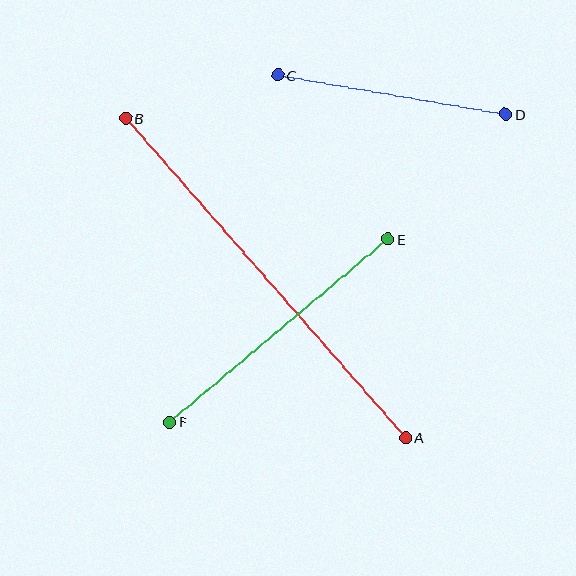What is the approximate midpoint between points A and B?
The midpoint is at approximately (266, 278) pixels.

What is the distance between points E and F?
The distance is approximately 285 pixels.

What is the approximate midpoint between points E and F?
The midpoint is at approximately (279, 331) pixels.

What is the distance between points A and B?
The distance is approximately 425 pixels.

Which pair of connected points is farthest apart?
Points A and B are farthest apart.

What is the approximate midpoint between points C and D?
The midpoint is at approximately (392, 95) pixels.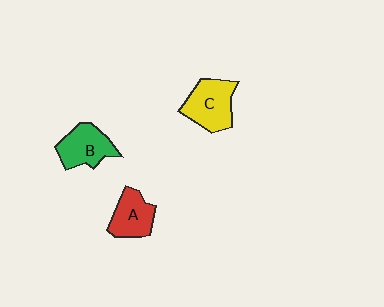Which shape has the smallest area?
Shape A (red).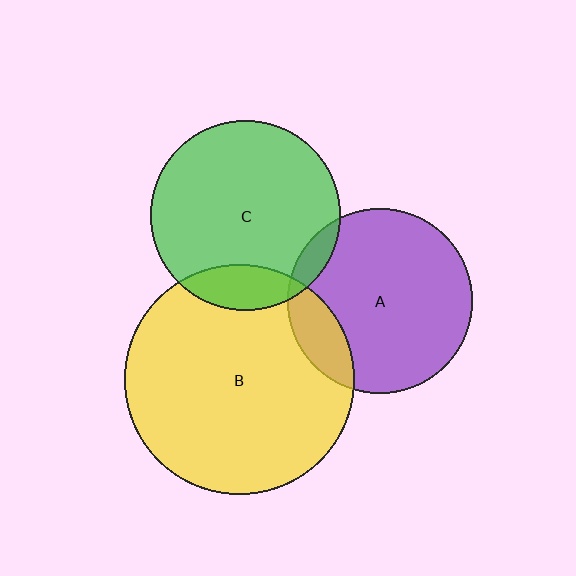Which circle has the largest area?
Circle B (yellow).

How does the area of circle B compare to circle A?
Approximately 1.5 times.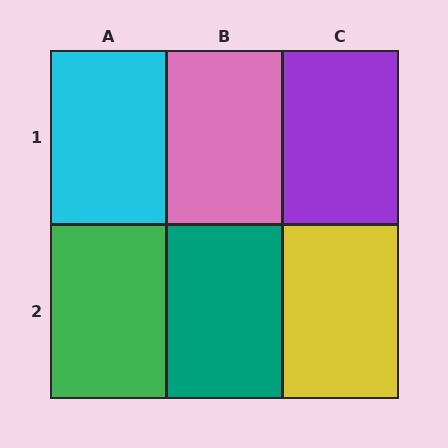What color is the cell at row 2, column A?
Green.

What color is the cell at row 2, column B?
Teal.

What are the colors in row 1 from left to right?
Cyan, pink, purple.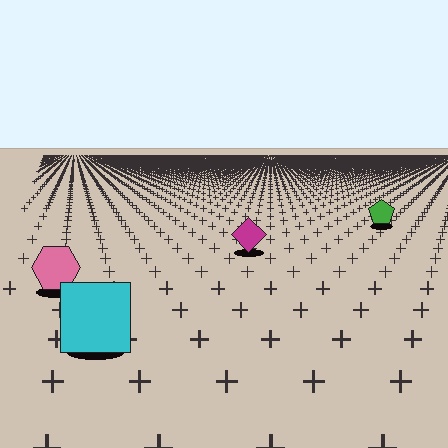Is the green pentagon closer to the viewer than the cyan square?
No. The cyan square is closer — you can tell from the texture gradient: the ground texture is coarser near it.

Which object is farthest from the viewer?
The green pentagon is farthest from the viewer. It appears smaller and the ground texture around it is denser.